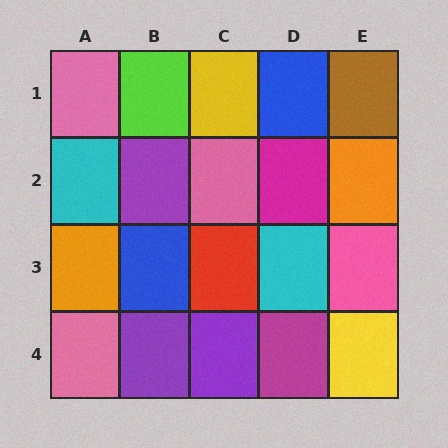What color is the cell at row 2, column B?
Purple.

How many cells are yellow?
2 cells are yellow.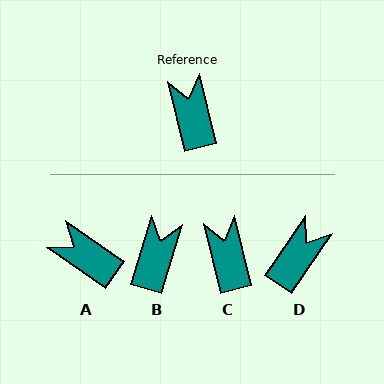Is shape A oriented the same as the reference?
No, it is off by about 41 degrees.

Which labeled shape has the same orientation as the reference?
C.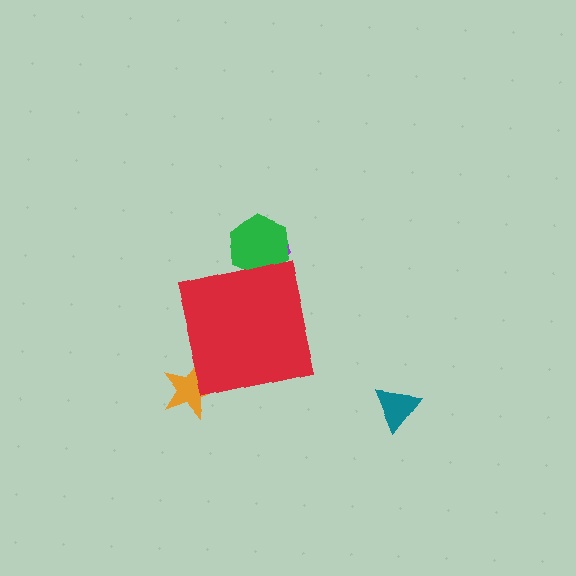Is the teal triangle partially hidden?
No, the teal triangle is fully visible.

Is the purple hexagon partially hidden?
Yes, the purple hexagon is partially hidden behind the red square.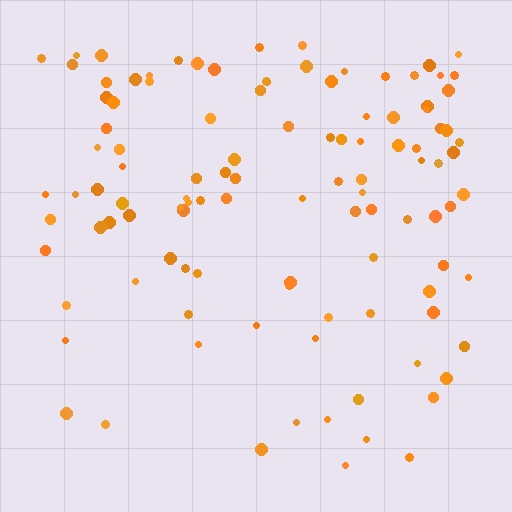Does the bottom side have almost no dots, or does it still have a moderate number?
Still a moderate number, just noticeably fewer than the top.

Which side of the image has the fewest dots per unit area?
The bottom.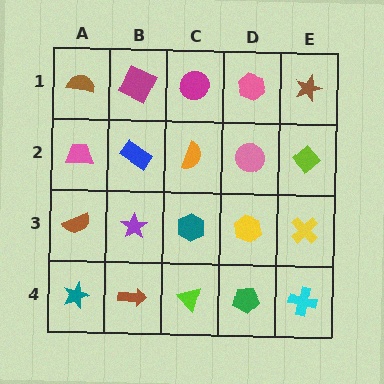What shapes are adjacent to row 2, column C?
A magenta circle (row 1, column C), a teal hexagon (row 3, column C), a blue rectangle (row 2, column B), a pink circle (row 2, column D).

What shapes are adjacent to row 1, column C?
An orange semicircle (row 2, column C), a magenta square (row 1, column B), a pink hexagon (row 1, column D).